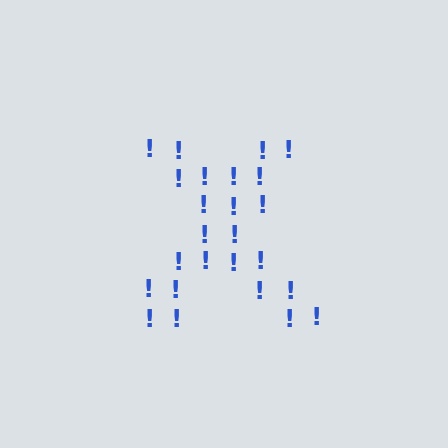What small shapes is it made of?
It is made of small exclamation marks.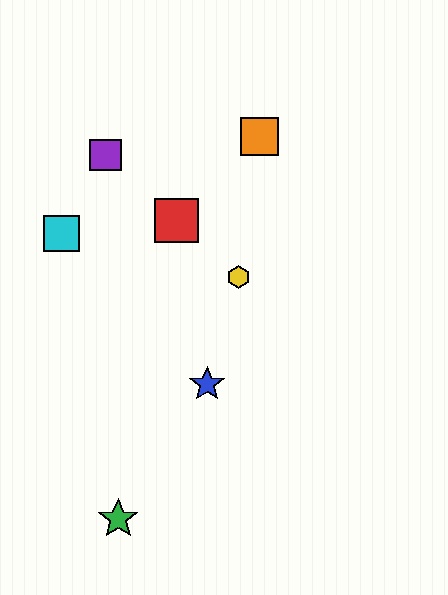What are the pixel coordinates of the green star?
The green star is at (118, 519).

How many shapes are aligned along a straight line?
3 shapes (the red square, the yellow hexagon, the purple square) are aligned along a straight line.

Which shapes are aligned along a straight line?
The red square, the yellow hexagon, the purple square are aligned along a straight line.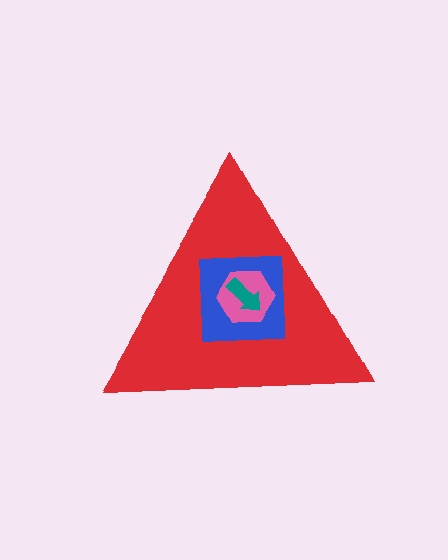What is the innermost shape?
The teal arrow.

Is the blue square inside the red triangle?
Yes.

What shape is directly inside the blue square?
The pink hexagon.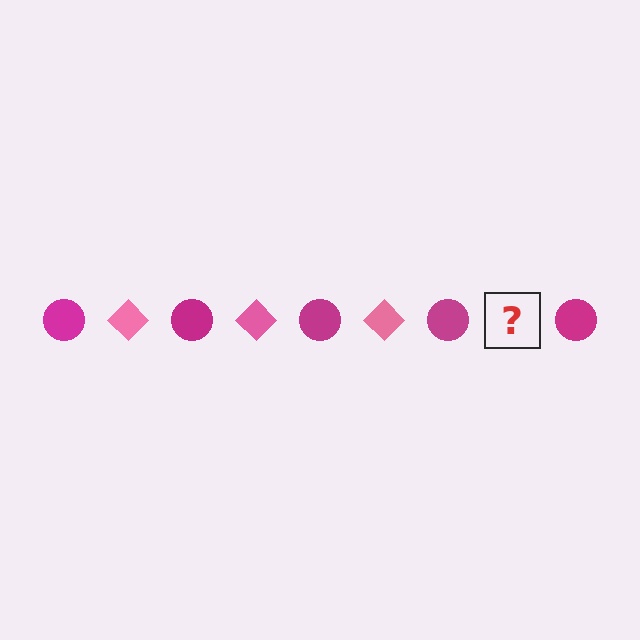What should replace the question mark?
The question mark should be replaced with a pink diamond.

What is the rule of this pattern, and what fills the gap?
The rule is that the pattern alternates between magenta circle and pink diamond. The gap should be filled with a pink diamond.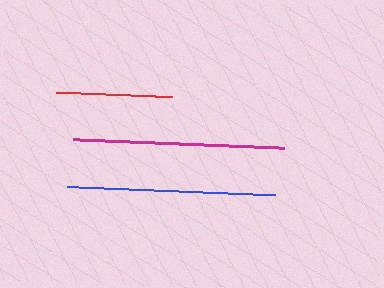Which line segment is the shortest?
The red line is the shortest at approximately 115 pixels.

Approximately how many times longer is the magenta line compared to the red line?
The magenta line is approximately 1.8 times the length of the red line.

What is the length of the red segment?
The red segment is approximately 115 pixels long.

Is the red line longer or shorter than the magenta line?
The magenta line is longer than the red line.